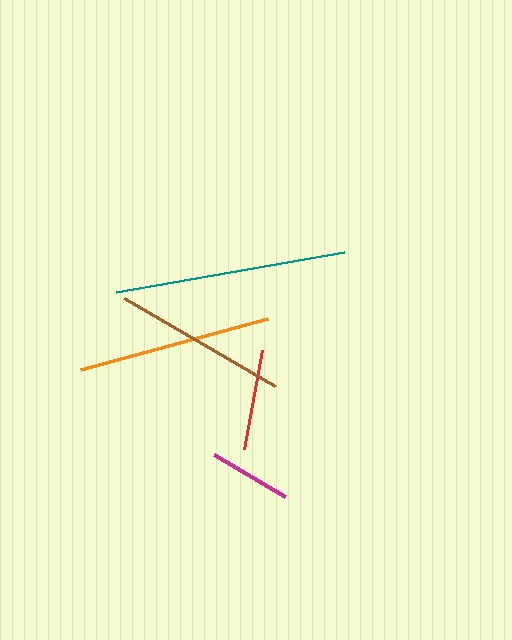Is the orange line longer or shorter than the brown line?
The orange line is longer than the brown line.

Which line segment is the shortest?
The magenta line is the shortest at approximately 83 pixels.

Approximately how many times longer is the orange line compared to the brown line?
The orange line is approximately 1.1 times the length of the brown line.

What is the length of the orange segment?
The orange segment is approximately 194 pixels long.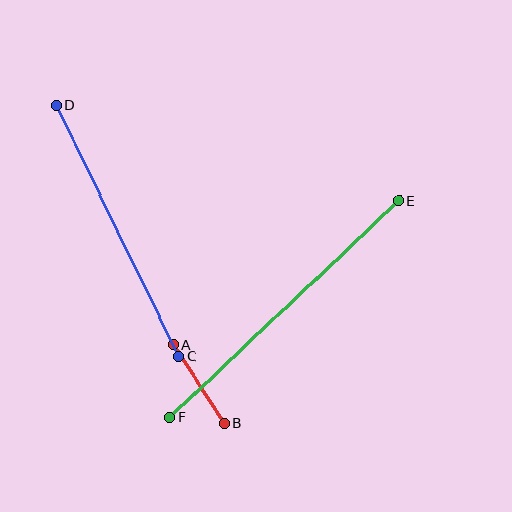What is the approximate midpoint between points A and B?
The midpoint is at approximately (199, 384) pixels.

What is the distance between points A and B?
The distance is approximately 93 pixels.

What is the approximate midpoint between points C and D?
The midpoint is at approximately (118, 231) pixels.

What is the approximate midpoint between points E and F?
The midpoint is at approximately (284, 309) pixels.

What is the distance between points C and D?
The distance is approximately 279 pixels.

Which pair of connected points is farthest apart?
Points E and F are farthest apart.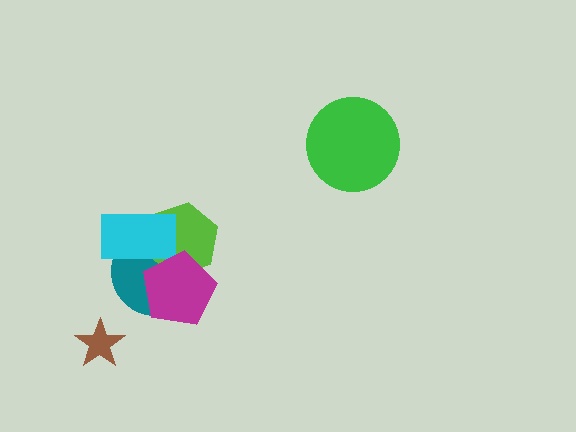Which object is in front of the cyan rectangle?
The magenta pentagon is in front of the cyan rectangle.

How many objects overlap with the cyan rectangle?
3 objects overlap with the cyan rectangle.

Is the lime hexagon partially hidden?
Yes, it is partially covered by another shape.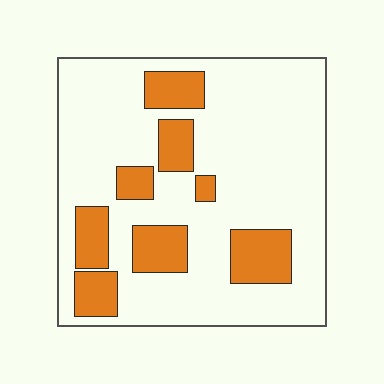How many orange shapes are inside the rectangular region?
8.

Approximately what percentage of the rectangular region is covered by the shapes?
Approximately 20%.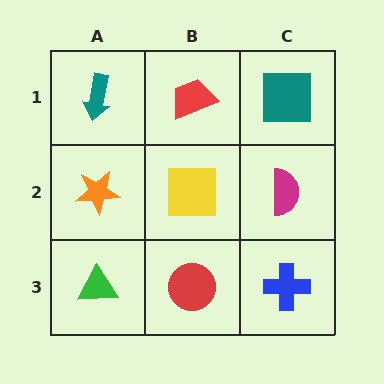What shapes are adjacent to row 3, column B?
A yellow square (row 2, column B), a green triangle (row 3, column A), a blue cross (row 3, column C).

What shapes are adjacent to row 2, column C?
A teal square (row 1, column C), a blue cross (row 3, column C), a yellow square (row 2, column B).